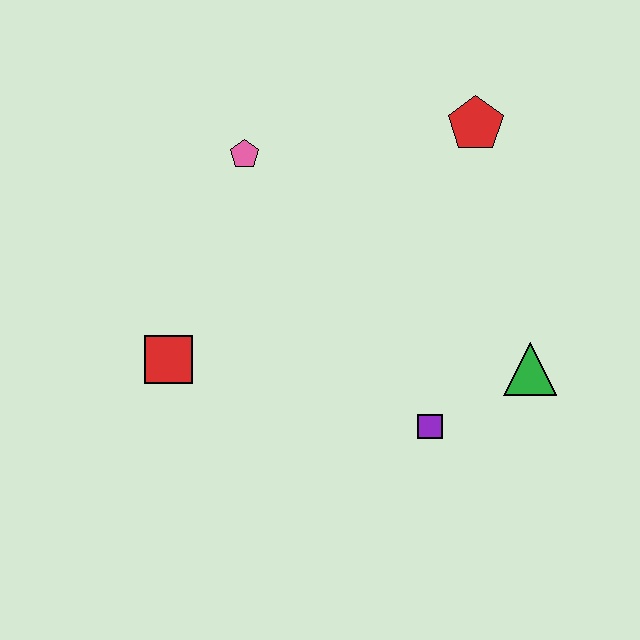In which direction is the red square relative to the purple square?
The red square is to the left of the purple square.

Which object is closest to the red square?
The pink pentagon is closest to the red square.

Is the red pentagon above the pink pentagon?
Yes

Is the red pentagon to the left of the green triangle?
Yes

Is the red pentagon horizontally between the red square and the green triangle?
Yes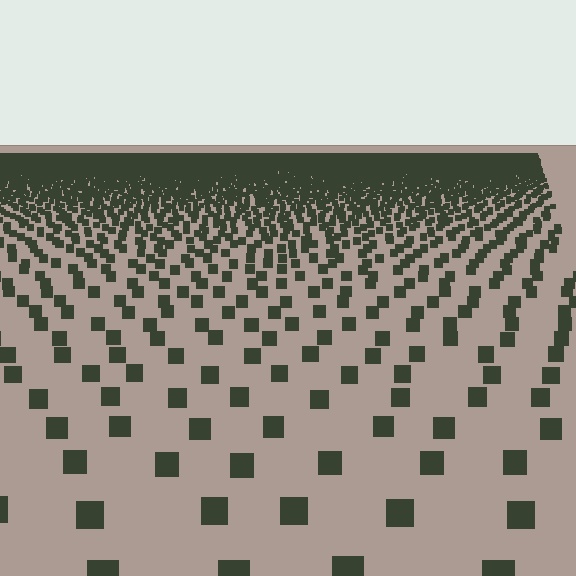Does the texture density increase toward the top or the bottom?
Density increases toward the top.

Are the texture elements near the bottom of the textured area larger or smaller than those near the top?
Larger. Near the bottom, elements are closer to the viewer and appear at a bigger on-screen size.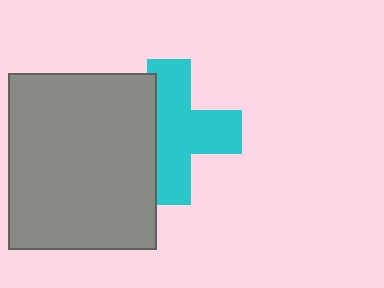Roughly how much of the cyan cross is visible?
Most of it is visible (roughly 67%).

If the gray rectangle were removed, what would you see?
You would see the complete cyan cross.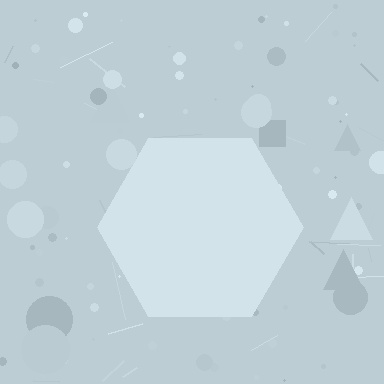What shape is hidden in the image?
A hexagon is hidden in the image.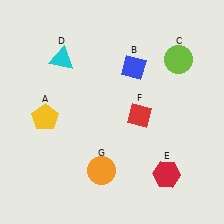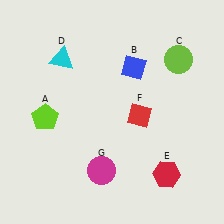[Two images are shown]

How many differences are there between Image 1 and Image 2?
There are 2 differences between the two images.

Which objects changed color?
A changed from yellow to lime. G changed from orange to magenta.